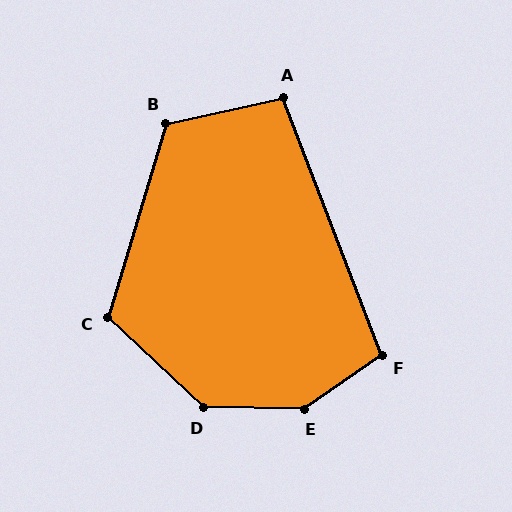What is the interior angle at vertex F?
Approximately 104 degrees (obtuse).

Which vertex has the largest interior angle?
E, at approximately 145 degrees.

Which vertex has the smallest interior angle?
A, at approximately 99 degrees.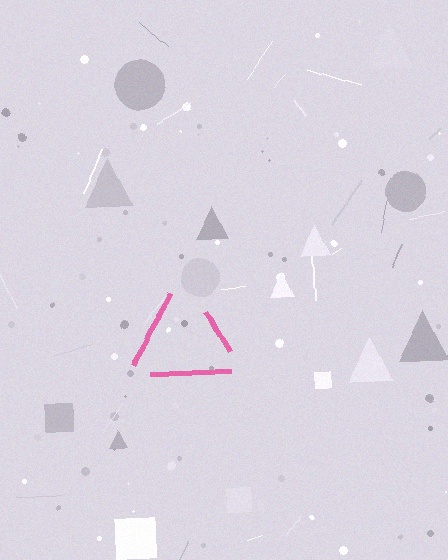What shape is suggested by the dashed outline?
The dashed outline suggests a triangle.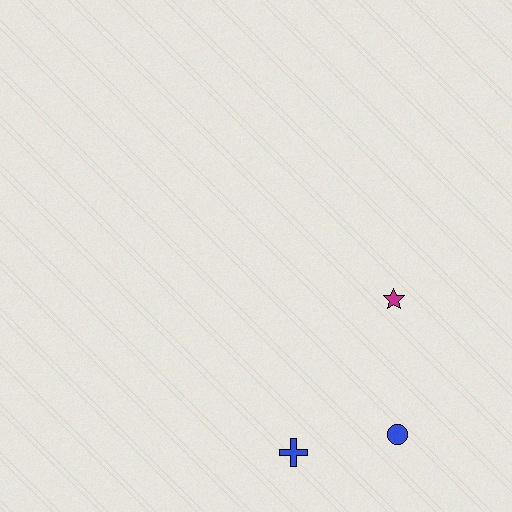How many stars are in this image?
There is 1 star.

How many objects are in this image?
There are 3 objects.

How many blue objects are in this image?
There are 2 blue objects.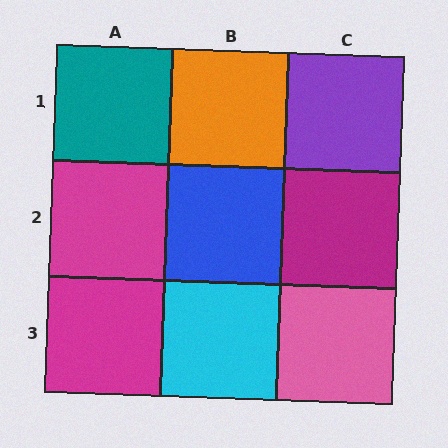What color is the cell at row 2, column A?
Magenta.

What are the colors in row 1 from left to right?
Teal, orange, purple.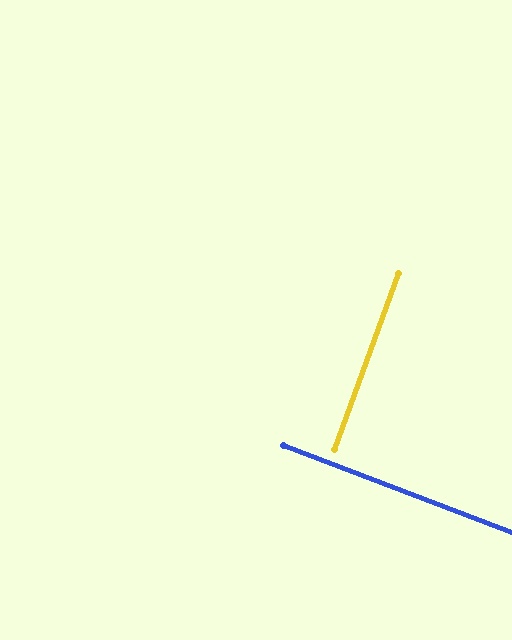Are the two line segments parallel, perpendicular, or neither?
Perpendicular — they meet at approximately 89°.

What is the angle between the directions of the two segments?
Approximately 89 degrees.